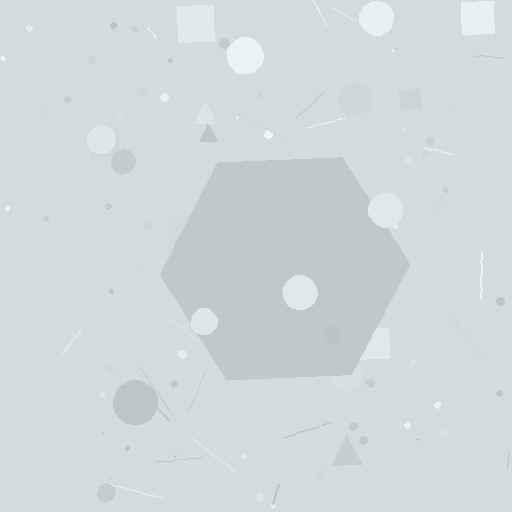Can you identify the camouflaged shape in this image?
The camouflaged shape is a hexagon.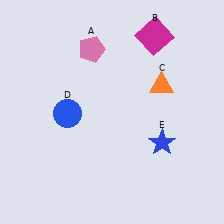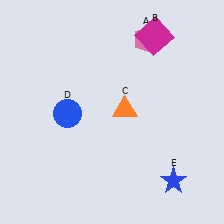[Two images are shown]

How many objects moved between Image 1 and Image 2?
3 objects moved between the two images.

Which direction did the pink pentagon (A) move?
The pink pentagon (A) moved right.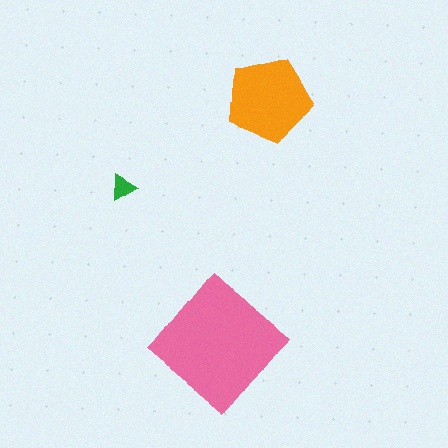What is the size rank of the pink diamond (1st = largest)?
1st.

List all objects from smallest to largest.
The green triangle, the orange pentagon, the pink diamond.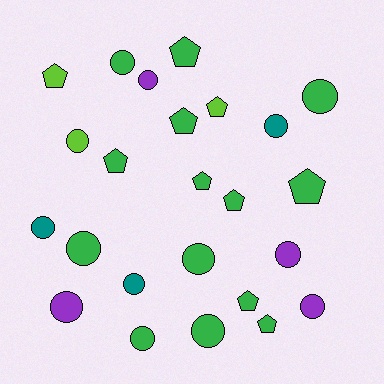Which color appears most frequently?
Green, with 14 objects.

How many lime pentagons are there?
There are 2 lime pentagons.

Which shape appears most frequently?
Circle, with 14 objects.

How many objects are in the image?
There are 24 objects.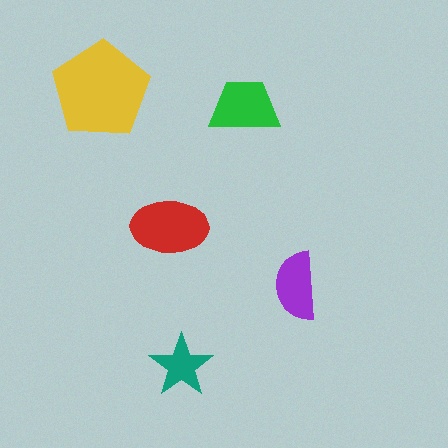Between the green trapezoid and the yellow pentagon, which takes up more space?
The yellow pentagon.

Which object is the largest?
The yellow pentagon.